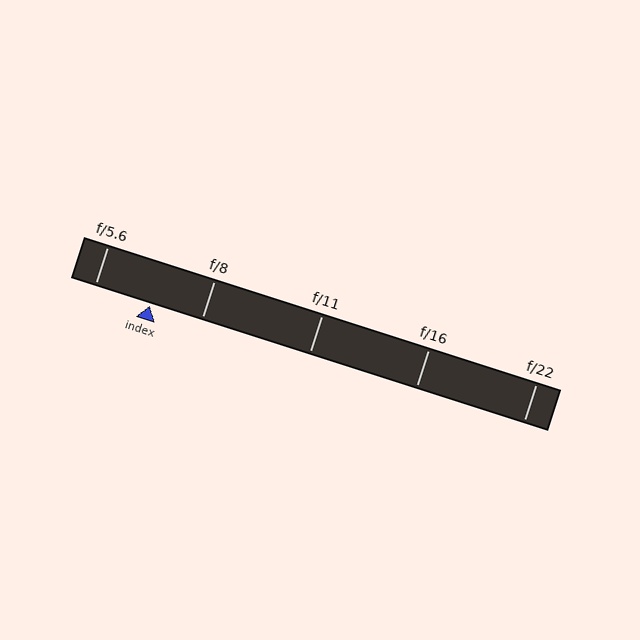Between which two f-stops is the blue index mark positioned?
The index mark is between f/5.6 and f/8.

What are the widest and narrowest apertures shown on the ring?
The widest aperture shown is f/5.6 and the narrowest is f/22.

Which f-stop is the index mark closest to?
The index mark is closest to f/8.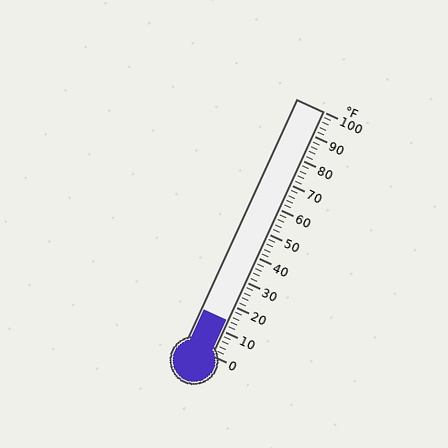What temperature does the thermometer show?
The thermometer shows approximately 14°F.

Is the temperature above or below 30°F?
The temperature is below 30°F.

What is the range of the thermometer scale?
The thermometer scale ranges from 0°F to 100°F.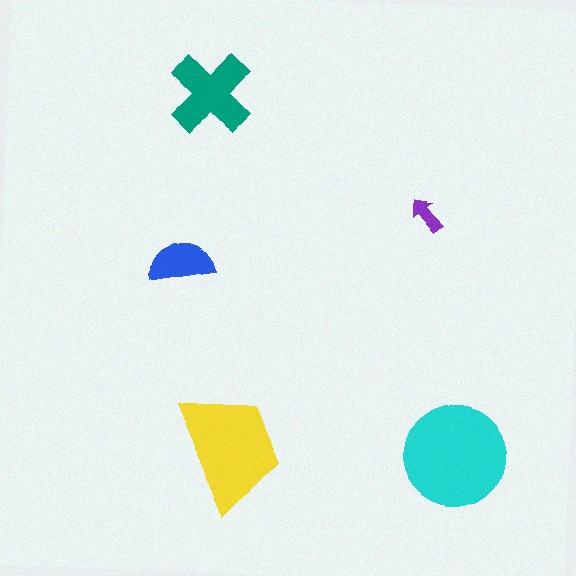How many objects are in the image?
There are 5 objects in the image.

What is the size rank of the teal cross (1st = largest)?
3rd.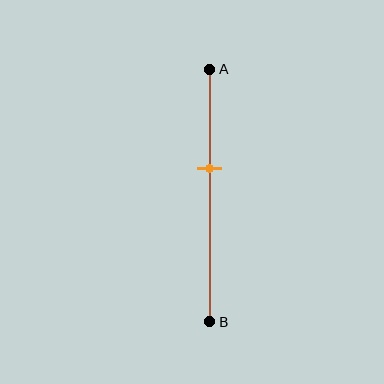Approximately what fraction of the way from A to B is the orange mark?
The orange mark is approximately 40% of the way from A to B.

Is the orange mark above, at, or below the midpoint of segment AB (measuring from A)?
The orange mark is above the midpoint of segment AB.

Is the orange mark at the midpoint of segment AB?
No, the mark is at about 40% from A, not at the 50% midpoint.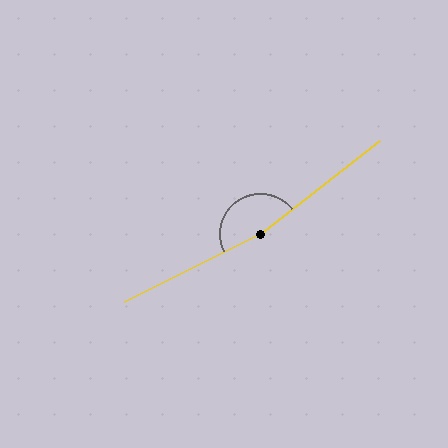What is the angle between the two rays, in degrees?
Approximately 169 degrees.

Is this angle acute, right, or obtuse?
It is obtuse.